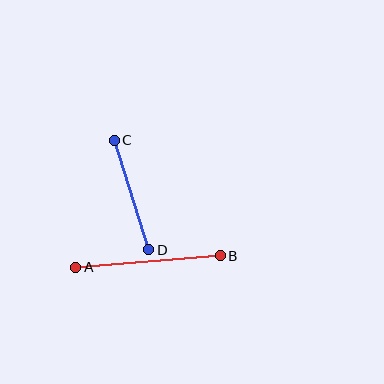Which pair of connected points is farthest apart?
Points A and B are farthest apart.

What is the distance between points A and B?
The distance is approximately 145 pixels.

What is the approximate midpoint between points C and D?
The midpoint is at approximately (132, 195) pixels.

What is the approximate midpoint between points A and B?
The midpoint is at approximately (148, 261) pixels.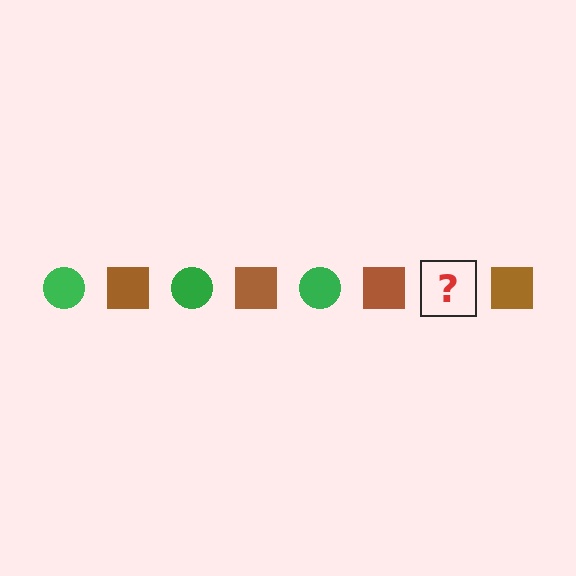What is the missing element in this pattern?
The missing element is a green circle.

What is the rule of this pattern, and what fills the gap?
The rule is that the pattern alternates between green circle and brown square. The gap should be filled with a green circle.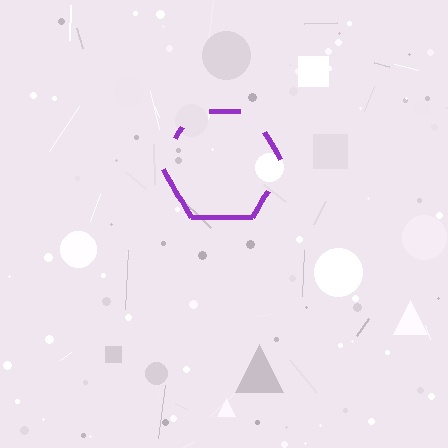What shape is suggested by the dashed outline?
The dashed outline suggests a hexagon.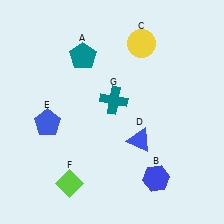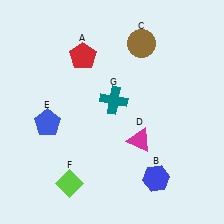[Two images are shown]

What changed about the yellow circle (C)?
In Image 1, C is yellow. In Image 2, it changed to brown.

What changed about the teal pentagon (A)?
In Image 1, A is teal. In Image 2, it changed to red.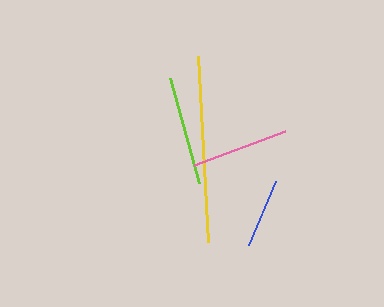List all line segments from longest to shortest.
From longest to shortest: yellow, lime, pink, blue.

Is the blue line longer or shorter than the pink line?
The pink line is longer than the blue line.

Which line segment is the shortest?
The blue line is the shortest at approximately 69 pixels.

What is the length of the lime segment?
The lime segment is approximately 109 pixels long.